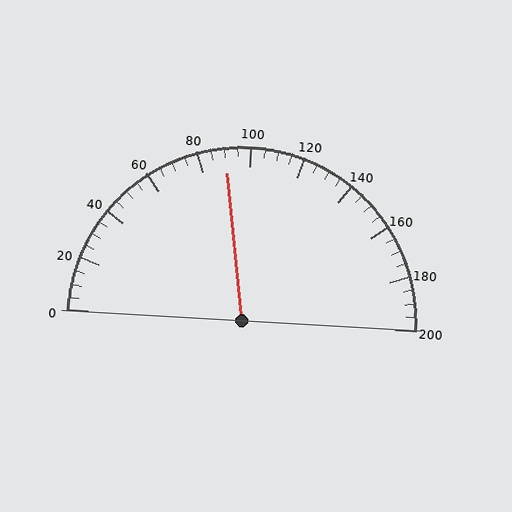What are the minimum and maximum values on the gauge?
The gauge ranges from 0 to 200.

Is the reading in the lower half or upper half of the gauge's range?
The reading is in the lower half of the range (0 to 200).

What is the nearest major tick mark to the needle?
The nearest major tick mark is 80.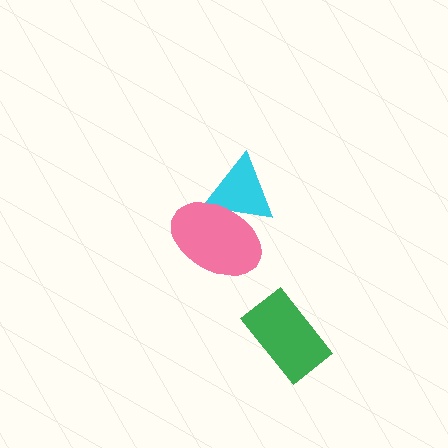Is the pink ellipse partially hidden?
No, no other shape covers it.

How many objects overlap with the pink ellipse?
1 object overlaps with the pink ellipse.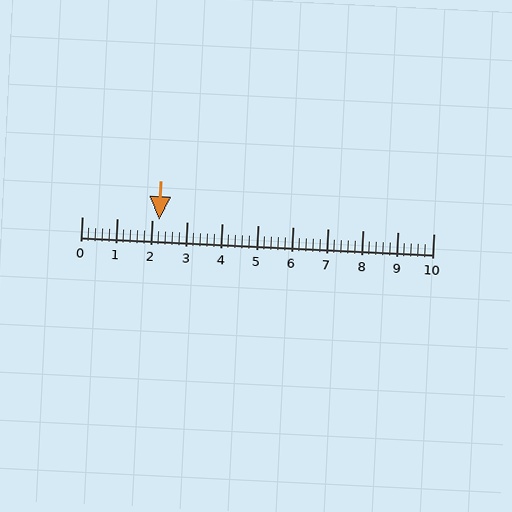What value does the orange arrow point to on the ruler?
The orange arrow points to approximately 2.2.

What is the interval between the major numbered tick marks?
The major tick marks are spaced 1 units apart.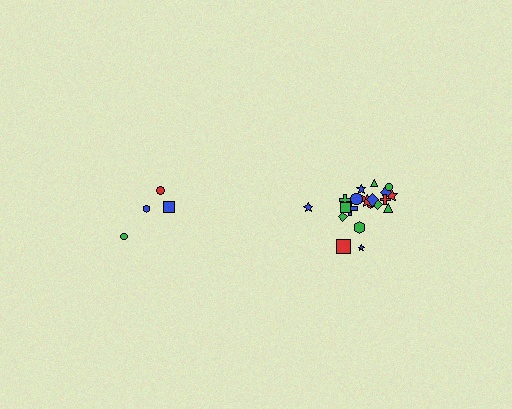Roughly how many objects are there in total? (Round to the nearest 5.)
Roughly 25 objects in total.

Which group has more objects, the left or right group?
The right group.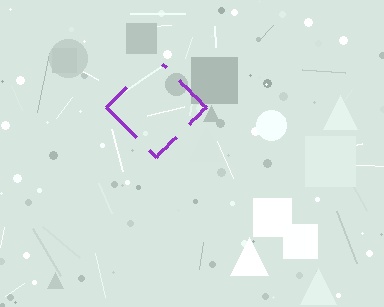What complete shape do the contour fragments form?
The contour fragments form a diamond.